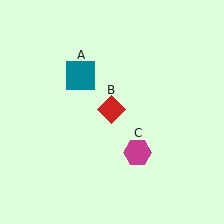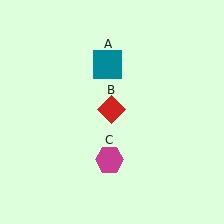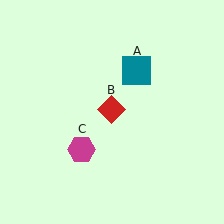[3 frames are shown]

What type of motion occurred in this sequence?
The teal square (object A), magenta hexagon (object C) rotated clockwise around the center of the scene.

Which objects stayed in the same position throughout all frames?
Red diamond (object B) remained stationary.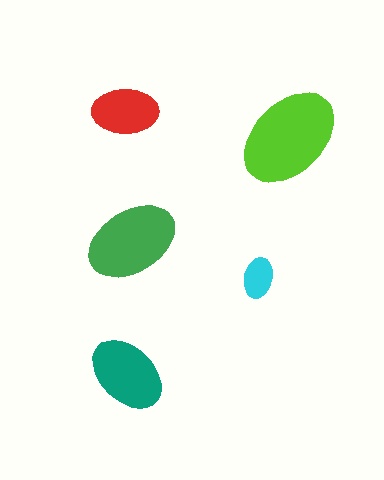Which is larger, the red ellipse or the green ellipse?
The green one.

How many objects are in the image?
There are 5 objects in the image.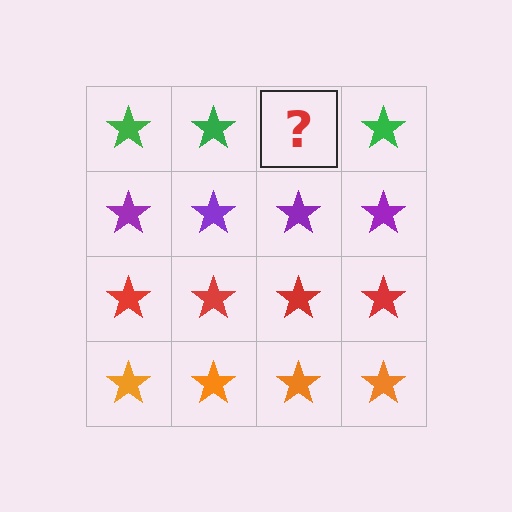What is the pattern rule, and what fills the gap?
The rule is that each row has a consistent color. The gap should be filled with a green star.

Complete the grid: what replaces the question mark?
The question mark should be replaced with a green star.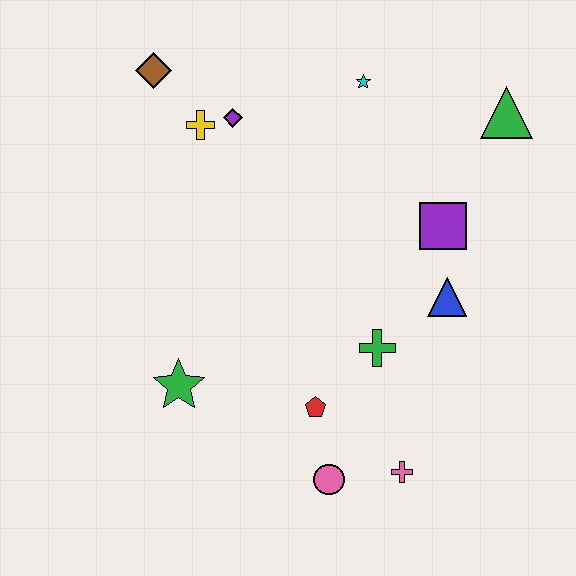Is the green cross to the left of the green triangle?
Yes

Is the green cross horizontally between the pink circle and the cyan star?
No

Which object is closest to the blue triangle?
The purple square is closest to the blue triangle.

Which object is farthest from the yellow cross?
The pink cross is farthest from the yellow cross.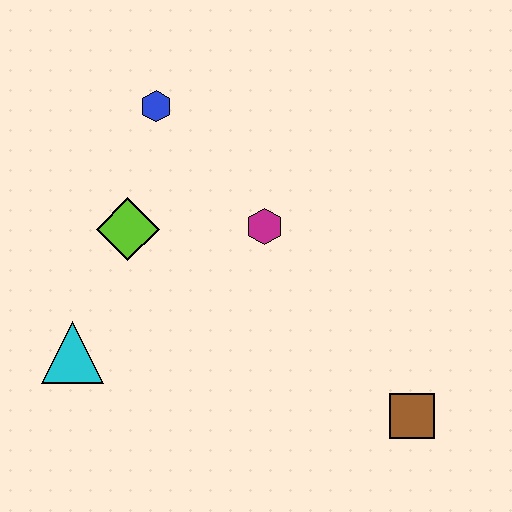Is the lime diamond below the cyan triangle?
No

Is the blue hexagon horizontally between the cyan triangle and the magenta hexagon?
Yes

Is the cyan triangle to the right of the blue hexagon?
No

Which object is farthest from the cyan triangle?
The brown square is farthest from the cyan triangle.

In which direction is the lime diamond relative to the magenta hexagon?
The lime diamond is to the left of the magenta hexagon.